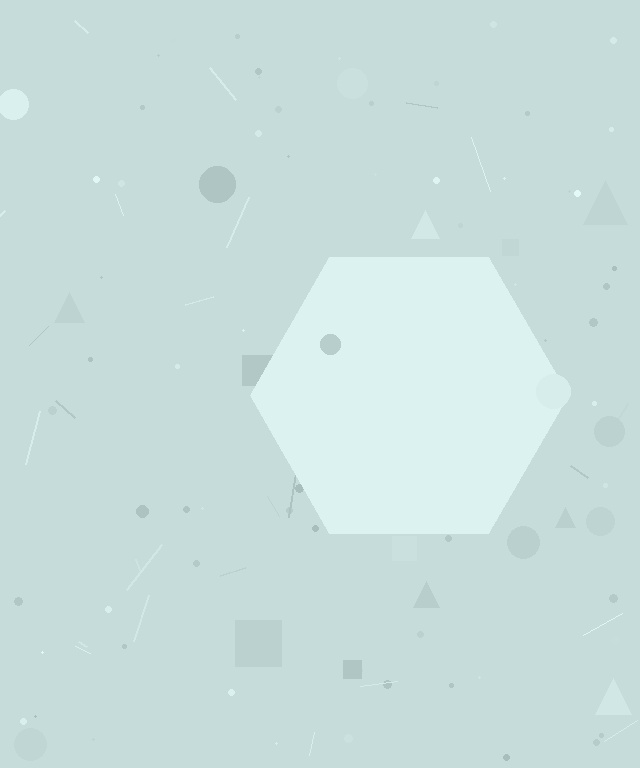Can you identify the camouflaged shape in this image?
The camouflaged shape is a hexagon.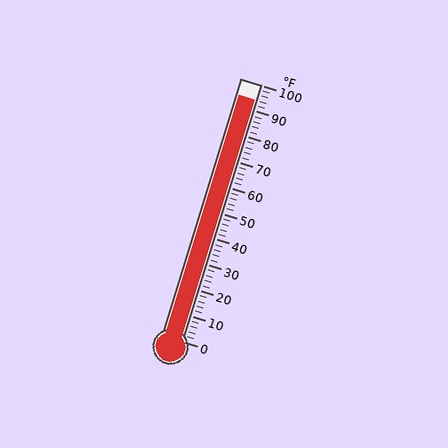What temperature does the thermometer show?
The thermometer shows approximately 94°F.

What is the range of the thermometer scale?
The thermometer scale ranges from 0°F to 100°F.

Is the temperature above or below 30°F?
The temperature is above 30°F.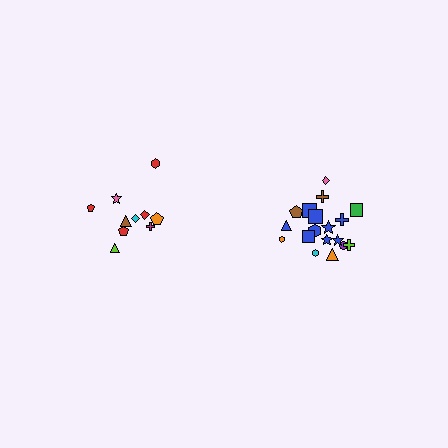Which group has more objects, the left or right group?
The right group.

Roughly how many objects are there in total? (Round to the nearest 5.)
Roughly 30 objects in total.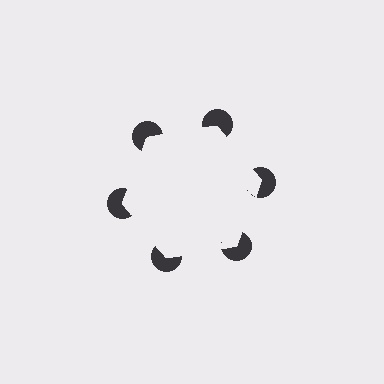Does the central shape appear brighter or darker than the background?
It typically appears slightly brighter than the background, even though no actual brightness change is drawn.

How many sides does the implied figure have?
6 sides.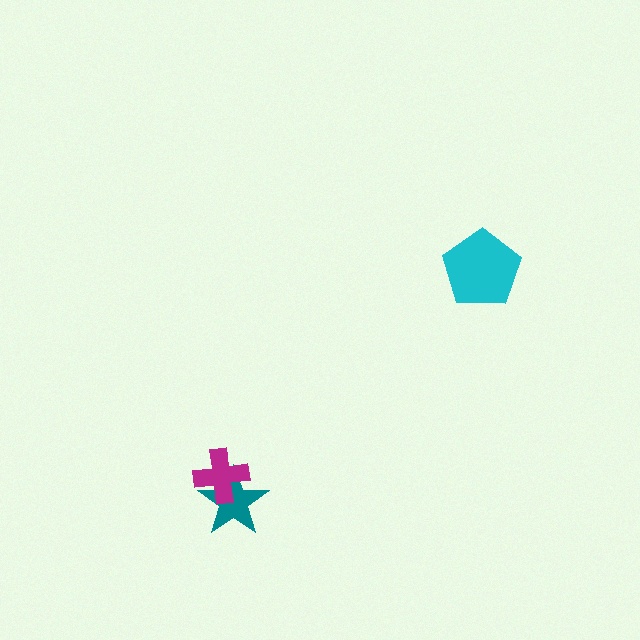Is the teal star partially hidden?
Yes, it is partially covered by another shape.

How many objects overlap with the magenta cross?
1 object overlaps with the magenta cross.